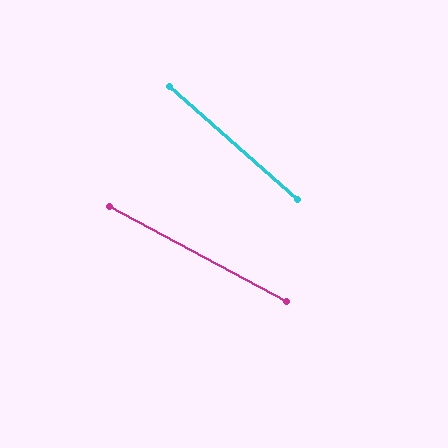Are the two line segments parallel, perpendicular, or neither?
Neither parallel nor perpendicular — they differ by about 13°.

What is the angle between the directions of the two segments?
Approximately 13 degrees.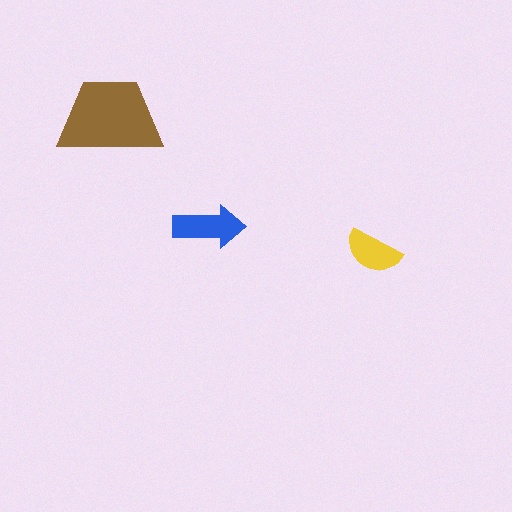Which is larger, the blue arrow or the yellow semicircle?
The blue arrow.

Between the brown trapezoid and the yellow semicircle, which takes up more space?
The brown trapezoid.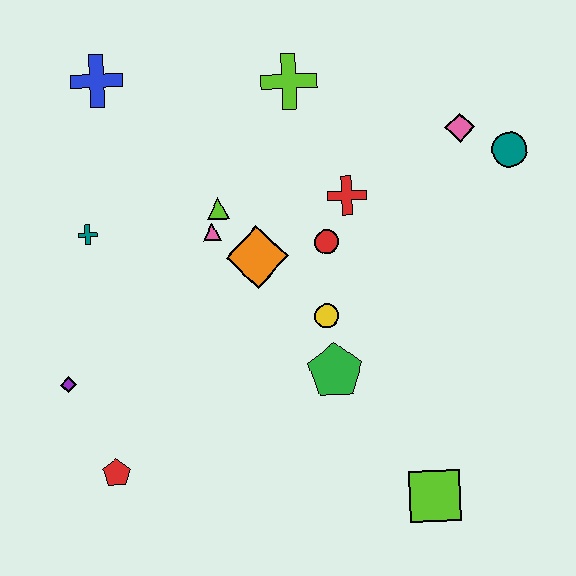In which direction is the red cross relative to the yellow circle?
The red cross is above the yellow circle.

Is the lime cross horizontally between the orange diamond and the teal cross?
No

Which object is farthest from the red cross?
The red pentagon is farthest from the red cross.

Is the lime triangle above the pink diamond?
No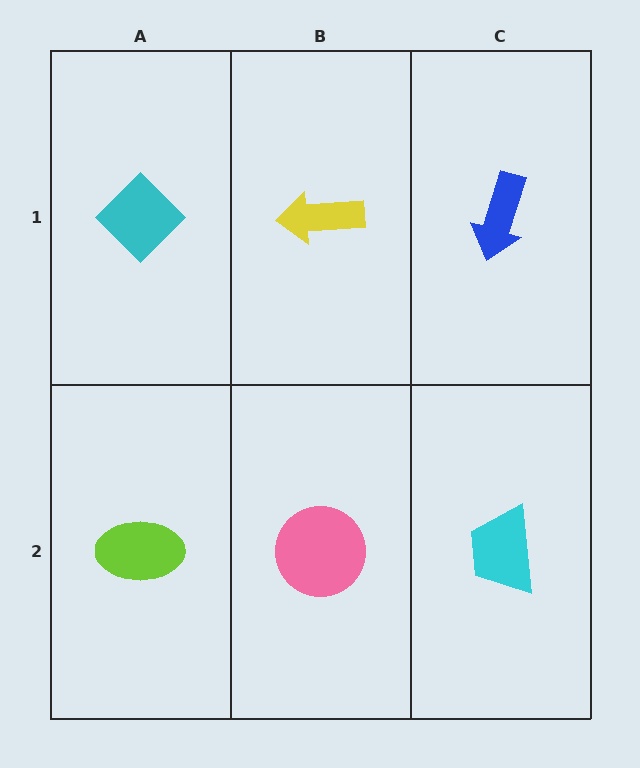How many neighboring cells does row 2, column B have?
3.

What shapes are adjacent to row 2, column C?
A blue arrow (row 1, column C), a pink circle (row 2, column B).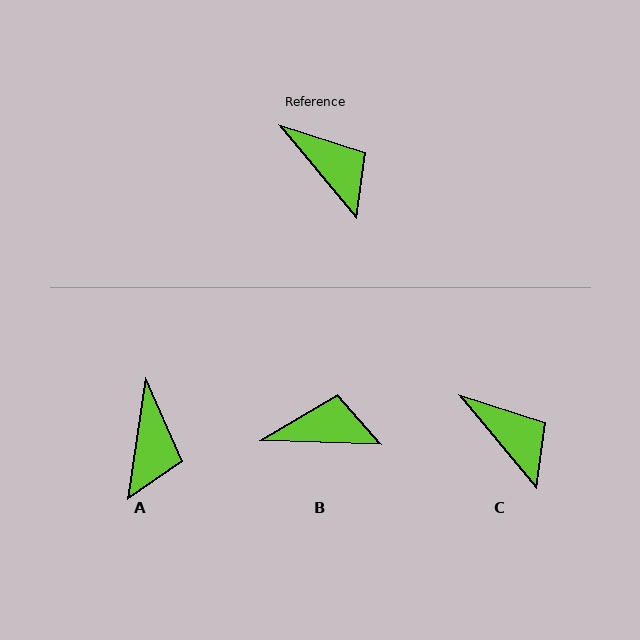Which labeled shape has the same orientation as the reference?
C.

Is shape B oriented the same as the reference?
No, it is off by about 48 degrees.